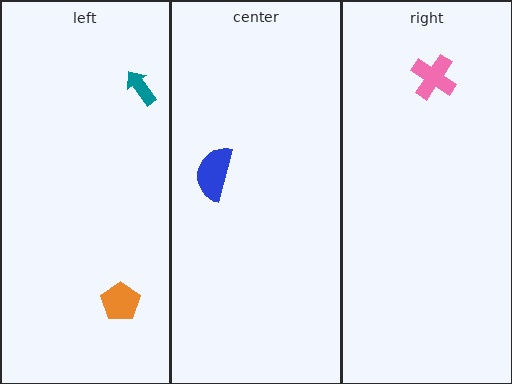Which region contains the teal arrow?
The left region.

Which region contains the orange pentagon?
The left region.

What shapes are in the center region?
The blue semicircle.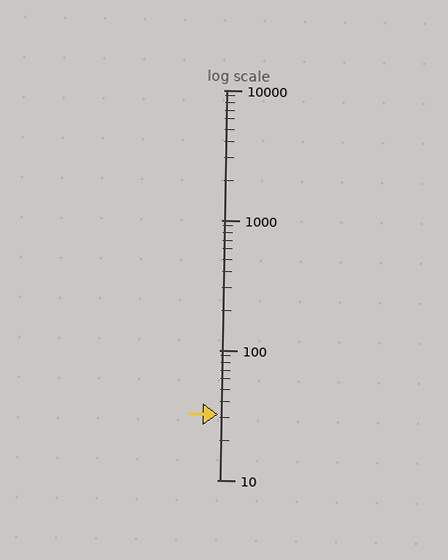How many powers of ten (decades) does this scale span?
The scale spans 3 decades, from 10 to 10000.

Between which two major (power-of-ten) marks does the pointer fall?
The pointer is between 10 and 100.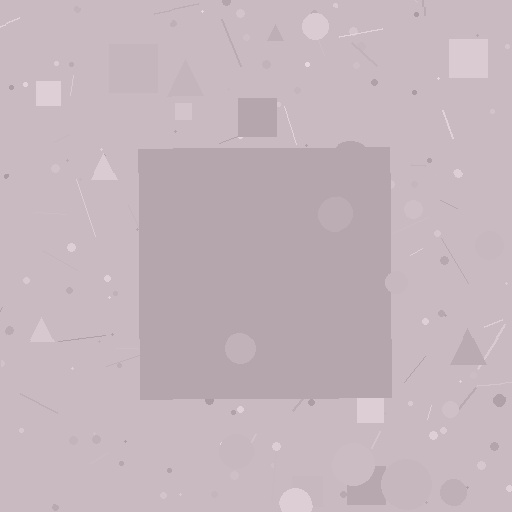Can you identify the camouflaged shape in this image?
The camouflaged shape is a square.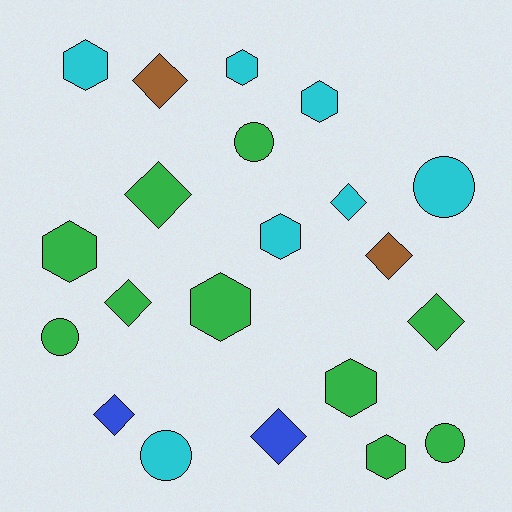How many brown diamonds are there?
There are 2 brown diamonds.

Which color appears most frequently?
Green, with 10 objects.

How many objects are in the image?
There are 21 objects.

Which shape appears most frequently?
Hexagon, with 8 objects.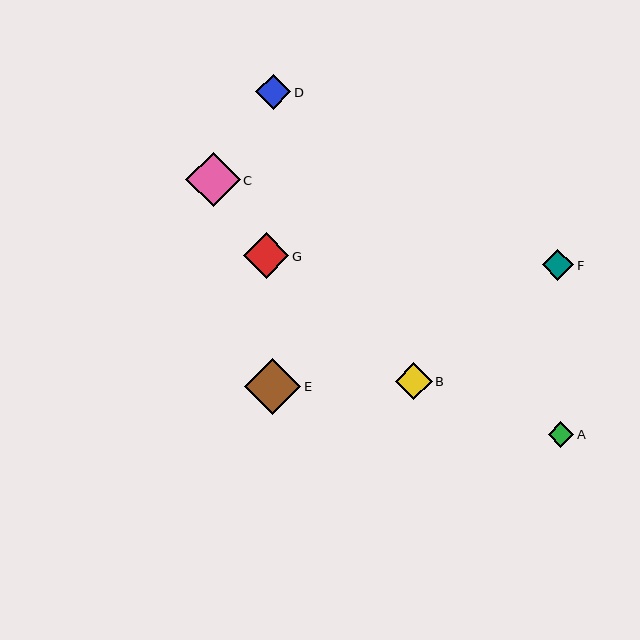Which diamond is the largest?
Diamond E is the largest with a size of approximately 57 pixels.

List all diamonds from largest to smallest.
From largest to smallest: E, C, G, B, D, F, A.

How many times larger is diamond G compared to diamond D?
Diamond G is approximately 1.3 times the size of diamond D.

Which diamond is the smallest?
Diamond A is the smallest with a size of approximately 25 pixels.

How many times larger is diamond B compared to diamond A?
Diamond B is approximately 1.5 times the size of diamond A.